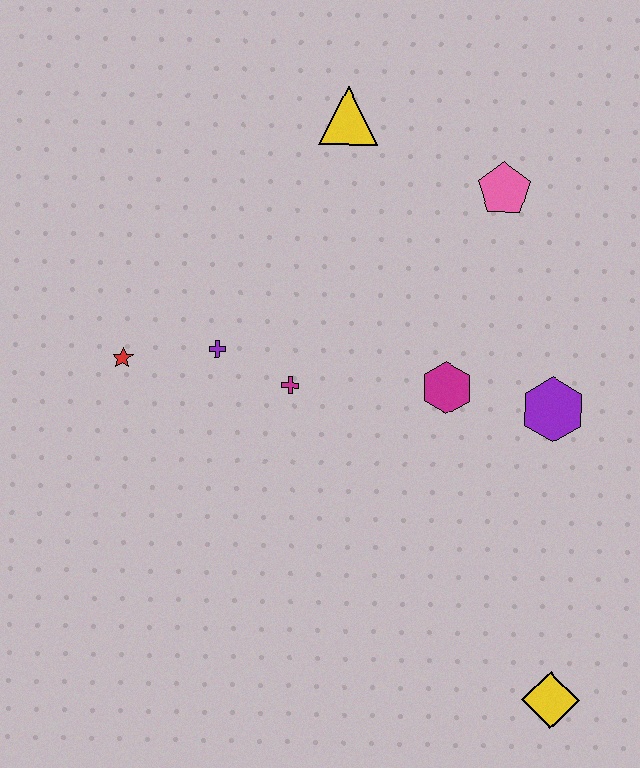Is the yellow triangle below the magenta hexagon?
No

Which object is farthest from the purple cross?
The yellow diamond is farthest from the purple cross.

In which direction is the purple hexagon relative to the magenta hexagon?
The purple hexagon is to the right of the magenta hexagon.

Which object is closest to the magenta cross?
The purple cross is closest to the magenta cross.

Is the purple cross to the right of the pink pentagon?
No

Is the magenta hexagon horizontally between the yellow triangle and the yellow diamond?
Yes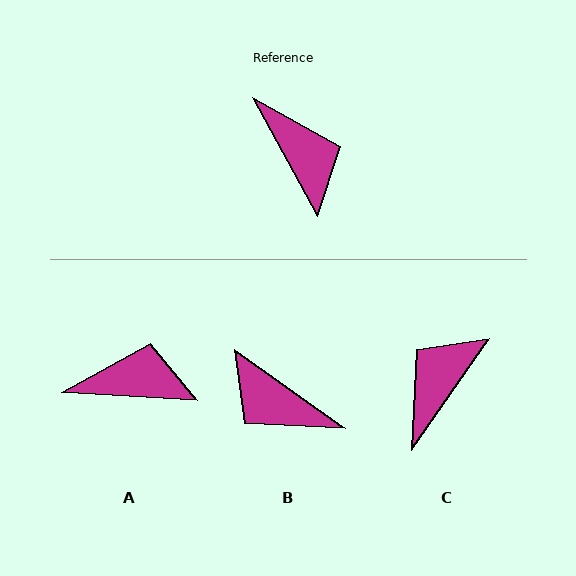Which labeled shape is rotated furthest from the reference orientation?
B, about 154 degrees away.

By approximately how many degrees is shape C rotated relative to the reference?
Approximately 116 degrees counter-clockwise.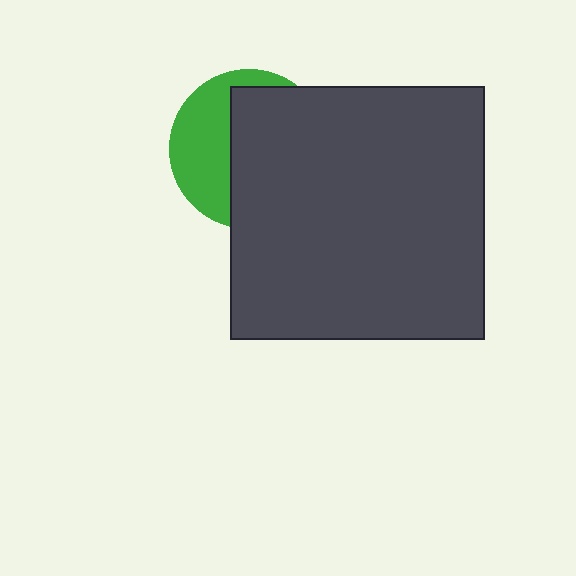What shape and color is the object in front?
The object in front is a dark gray square.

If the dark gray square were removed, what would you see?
You would see the complete green circle.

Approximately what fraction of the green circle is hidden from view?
Roughly 61% of the green circle is hidden behind the dark gray square.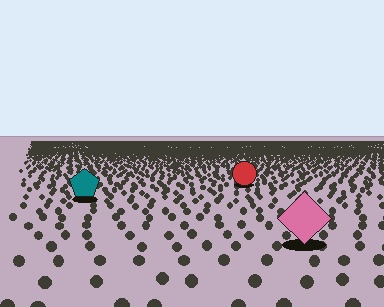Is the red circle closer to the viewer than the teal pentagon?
No. The teal pentagon is closer — you can tell from the texture gradient: the ground texture is coarser near it.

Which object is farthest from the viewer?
The red circle is farthest from the viewer. It appears smaller and the ground texture around it is denser.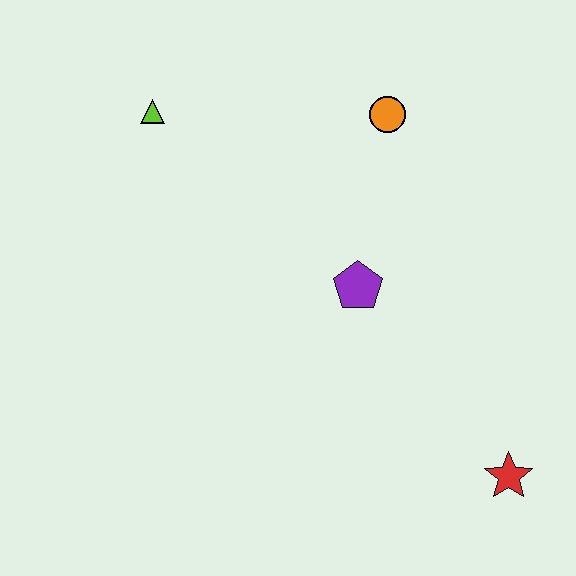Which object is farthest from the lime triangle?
The red star is farthest from the lime triangle.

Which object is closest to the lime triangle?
The orange circle is closest to the lime triangle.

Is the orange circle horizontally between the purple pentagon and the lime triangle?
No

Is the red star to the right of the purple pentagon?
Yes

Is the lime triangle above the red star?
Yes